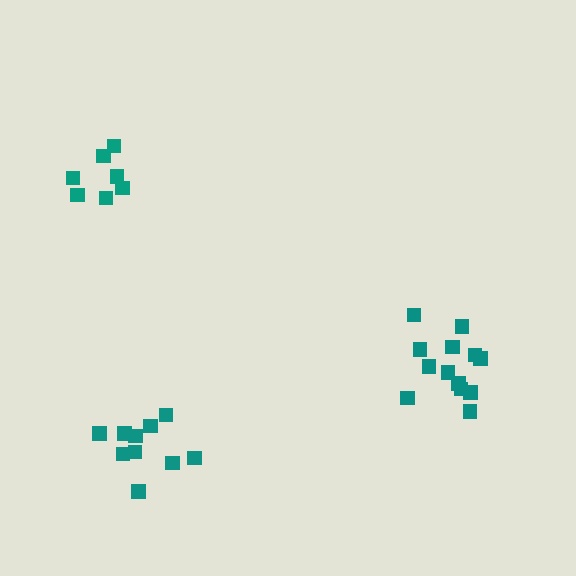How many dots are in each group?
Group 1: 13 dots, Group 2: 10 dots, Group 3: 7 dots (30 total).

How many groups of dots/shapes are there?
There are 3 groups.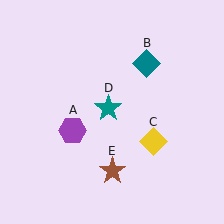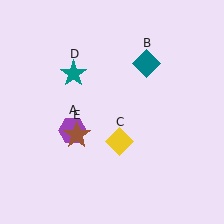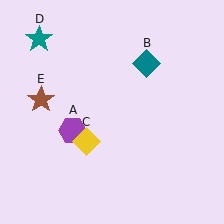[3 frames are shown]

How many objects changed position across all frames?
3 objects changed position: yellow diamond (object C), teal star (object D), brown star (object E).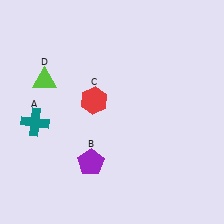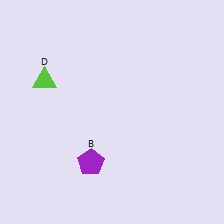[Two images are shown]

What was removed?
The red hexagon (C), the teal cross (A) were removed in Image 2.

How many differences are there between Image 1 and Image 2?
There are 2 differences between the two images.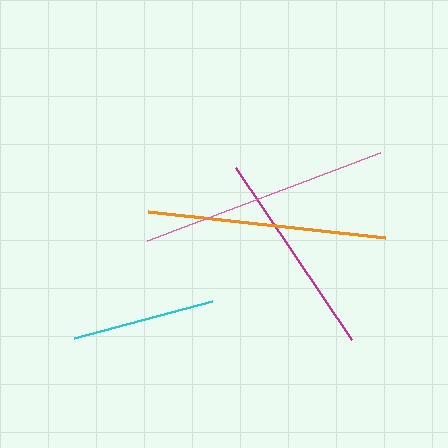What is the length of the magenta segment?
The magenta segment is approximately 207 pixels long.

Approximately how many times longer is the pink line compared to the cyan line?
The pink line is approximately 1.7 times the length of the cyan line.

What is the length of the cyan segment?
The cyan segment is approximately 143 pixels long.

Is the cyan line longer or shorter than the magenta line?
The magenta line is longer than the cyan line.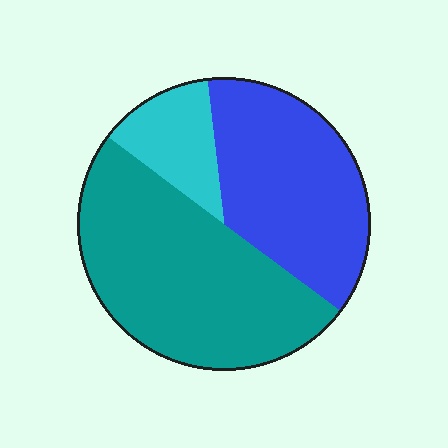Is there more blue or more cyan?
Blue.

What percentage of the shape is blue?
Blue covers about 35% of the shape.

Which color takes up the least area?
Cyan, at roughly 15%.